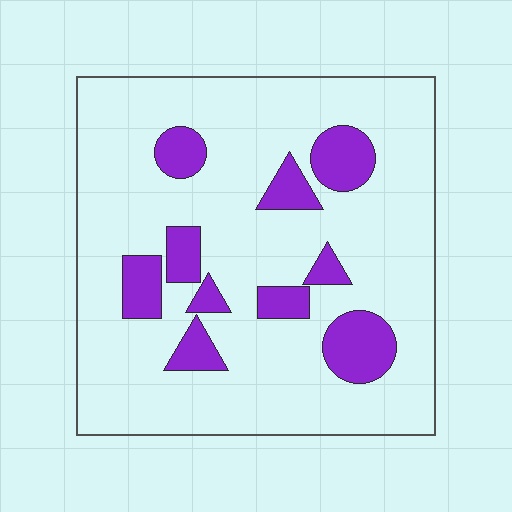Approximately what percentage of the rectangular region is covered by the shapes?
Approximately 15%.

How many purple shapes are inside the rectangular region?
10.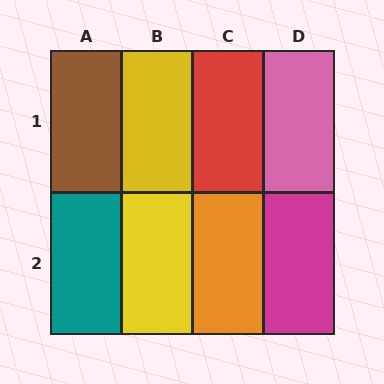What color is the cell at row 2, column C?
Orange.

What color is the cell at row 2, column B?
Yellow.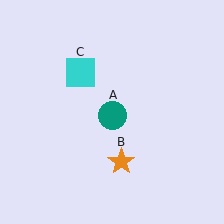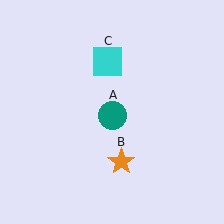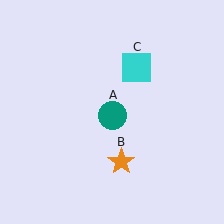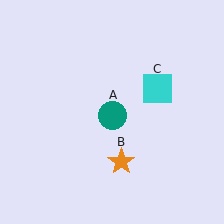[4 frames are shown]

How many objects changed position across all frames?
1 object changed position: cyan square (object C).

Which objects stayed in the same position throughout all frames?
Teal circle (object A) and orange star (object B) remained stationary.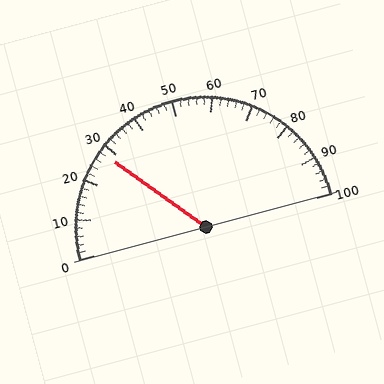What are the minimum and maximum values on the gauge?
The gauge ranges from 0 to 100.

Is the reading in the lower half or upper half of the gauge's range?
The reading is in the lower half of the range (0 to 100).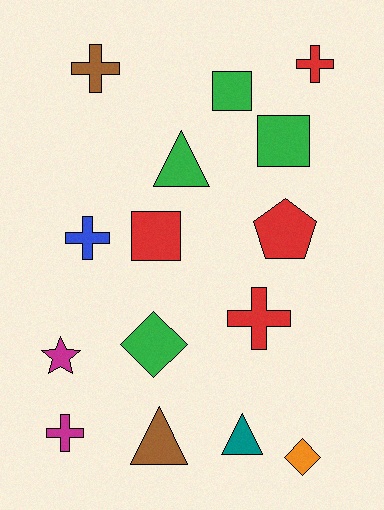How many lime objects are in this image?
There are no lime objects.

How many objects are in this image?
There are 15 objects.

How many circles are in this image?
There are no circles.